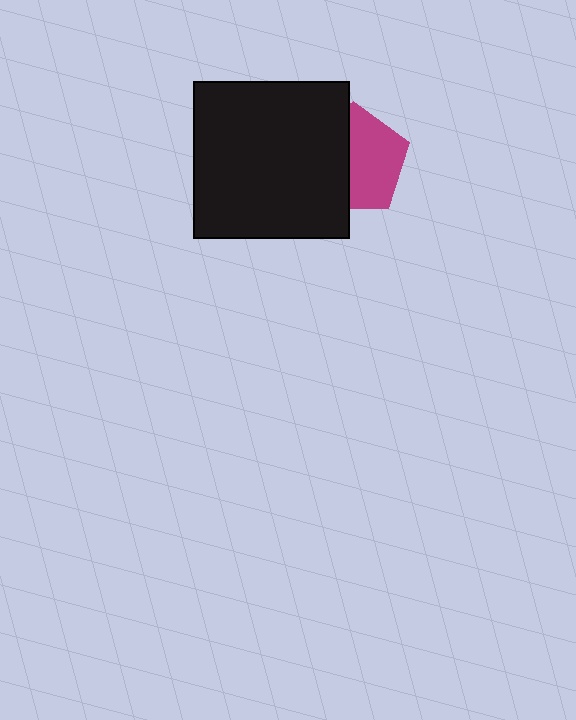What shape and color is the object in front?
The object in front is a black rectangle.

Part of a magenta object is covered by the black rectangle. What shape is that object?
It is a pentagon.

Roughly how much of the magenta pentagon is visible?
About half of it is visible (roughly 55%).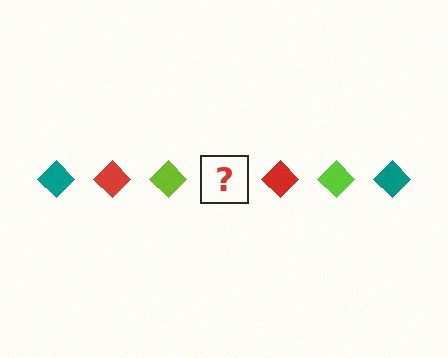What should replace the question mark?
The question mark should be replaced with a teal diamond.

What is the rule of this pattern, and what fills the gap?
The rule is that the pattern cycles through teal, red, lime diamonds. The gap should be filled with a teal diamond.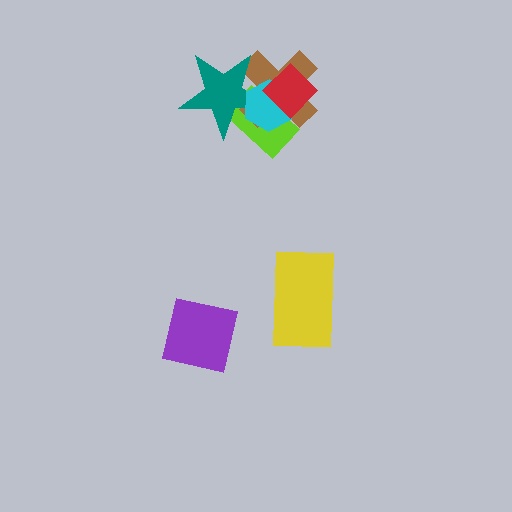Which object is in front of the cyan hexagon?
The red diamond is in front of the cyan hexagon.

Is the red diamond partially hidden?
No, no other shape covers it.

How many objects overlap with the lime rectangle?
4 objects overlap with the lime rectangle.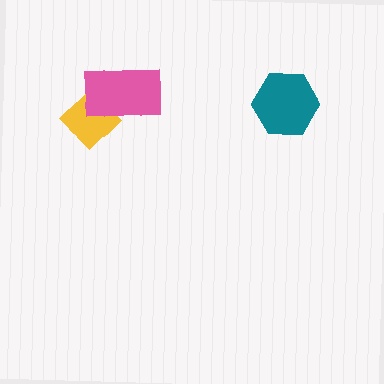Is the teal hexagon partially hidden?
No, no other shape covers it.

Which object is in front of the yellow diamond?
The pink rectangle is in front of the yellow diamond.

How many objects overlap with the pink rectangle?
1 object overlaps with the pink rectangle.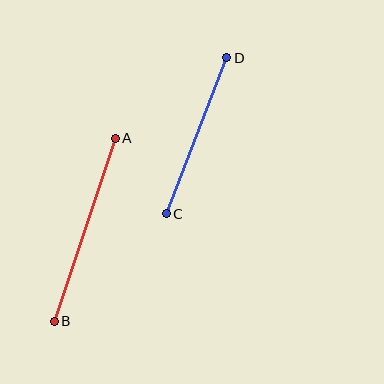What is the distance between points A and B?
The distance is approximately 193 pixels.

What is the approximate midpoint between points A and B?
The midpoint is at approximately (85, 230) pixels.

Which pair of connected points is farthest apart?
Points A and B are farthest apart.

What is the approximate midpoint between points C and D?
The midpoint is at approximately (197, 136) pixels.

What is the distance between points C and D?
The distance is approximately 167 pixels.